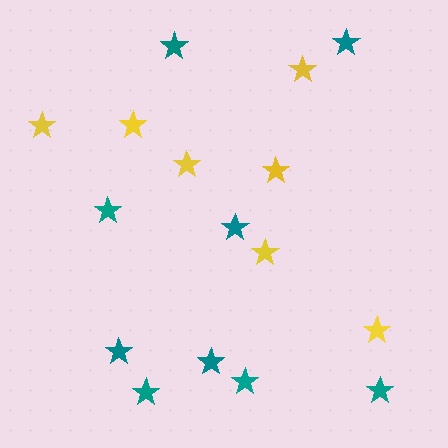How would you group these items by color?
There are 2 groups: one group of yellow stars (7) and one group of teal stars (9).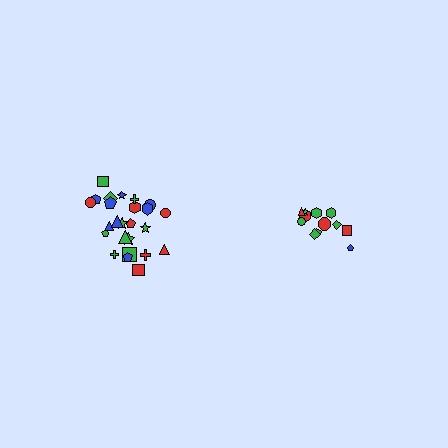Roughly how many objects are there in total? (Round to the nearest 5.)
Roughly 35 objects in total.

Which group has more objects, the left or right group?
The left group.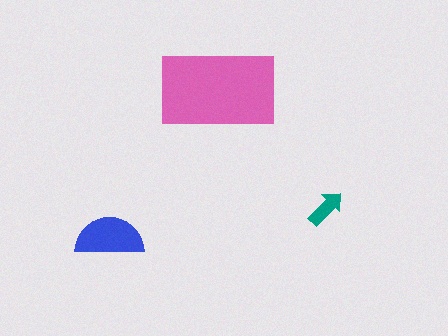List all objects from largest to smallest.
The pink rectangle, the blue semicircle, the teal arrow.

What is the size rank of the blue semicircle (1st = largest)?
2nd.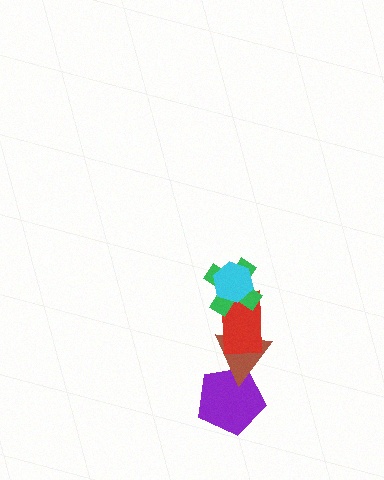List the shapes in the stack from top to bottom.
From top to bottom: the cyan hexagon, the green cross, the red rectangle, the brown triangle, the purple pentagon.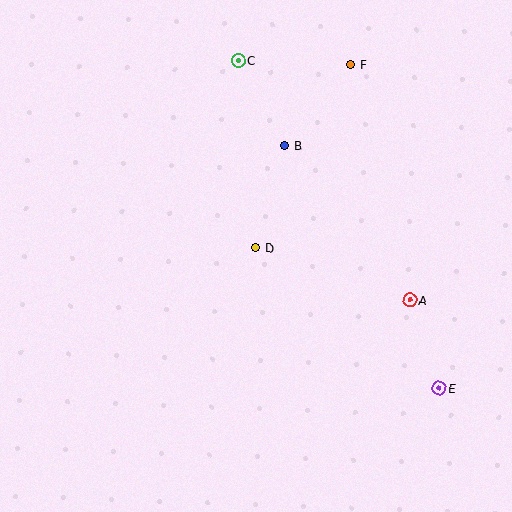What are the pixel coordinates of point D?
Point D is at (256, 248).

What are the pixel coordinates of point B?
Point B is at (285, 146).